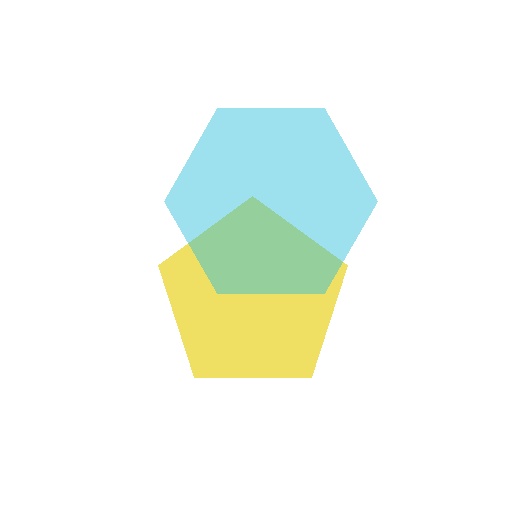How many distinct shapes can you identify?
There are 2 distinct shapes: a yellow pentagon, a cyan hexagon.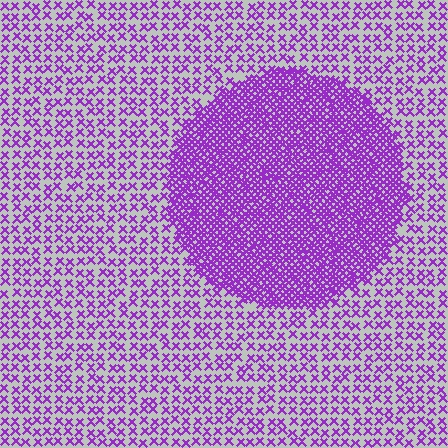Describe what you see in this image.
The image contains small purple elements arranged at two different densities. A circle-shaped region is visible where the elements are more densely packed than the surrounding area.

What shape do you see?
I see a circle.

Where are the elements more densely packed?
The elements are more densely packed inside the circle boundary.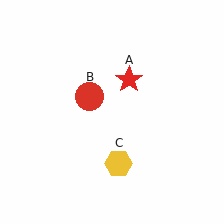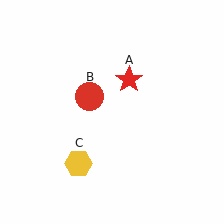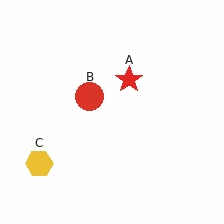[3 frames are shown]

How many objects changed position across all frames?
1 object changed position: yellow hexagon (object C).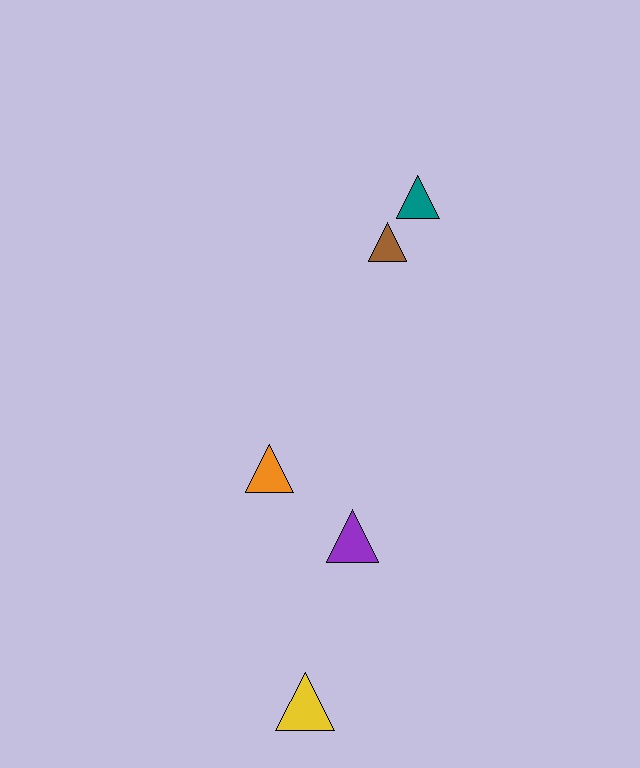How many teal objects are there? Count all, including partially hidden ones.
There is 1 teal object.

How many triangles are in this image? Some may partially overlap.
There are 5 triangles.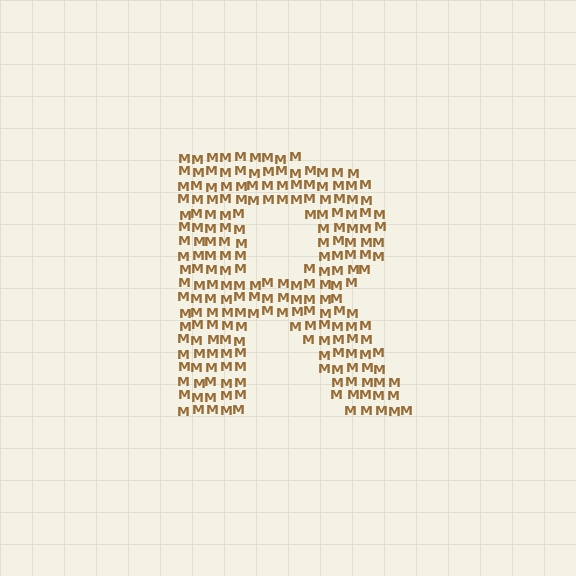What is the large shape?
The large shape is the letter R.